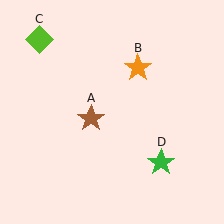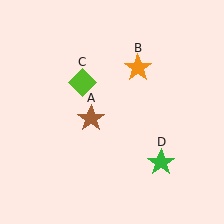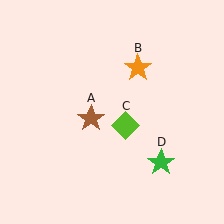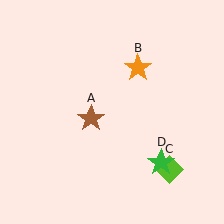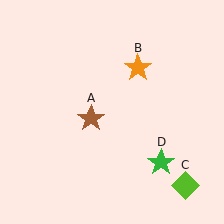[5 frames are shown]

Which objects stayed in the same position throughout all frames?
Brown star (object A) and orange star (object B) and green star (object D) remained stationary.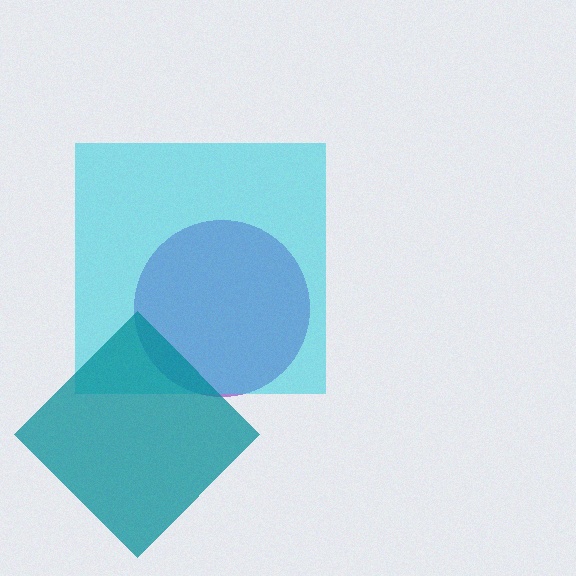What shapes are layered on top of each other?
The layered shapes are: a purple circle, a cyan square, a teal diamond.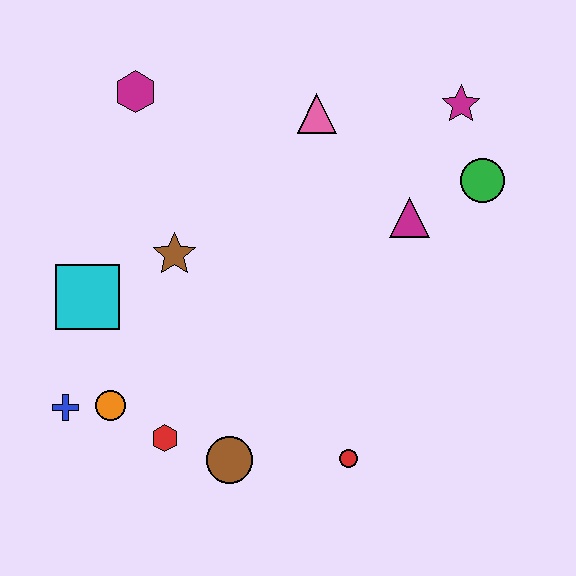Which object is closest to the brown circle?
The red hexagon is closest to the brown circle.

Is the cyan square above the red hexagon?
Yes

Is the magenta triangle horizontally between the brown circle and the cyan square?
No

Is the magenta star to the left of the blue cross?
No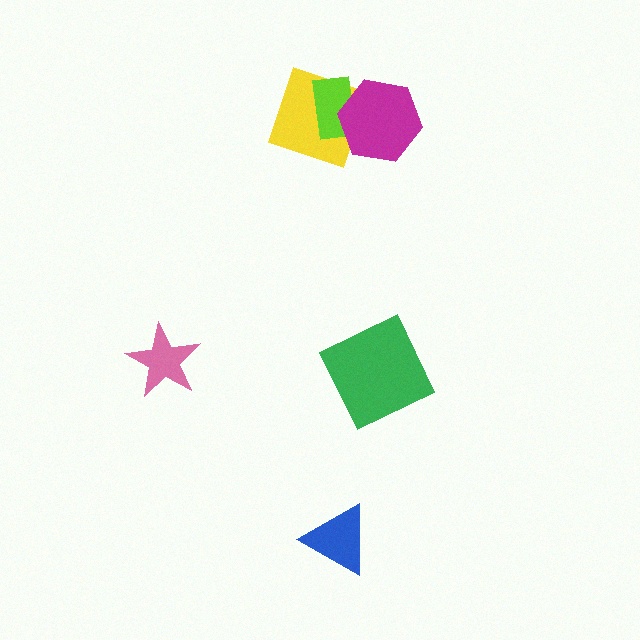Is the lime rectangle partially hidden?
Yes, it is partially covered by another shape.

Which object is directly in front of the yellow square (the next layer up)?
The lime rectangle is directly in front of the yellow square.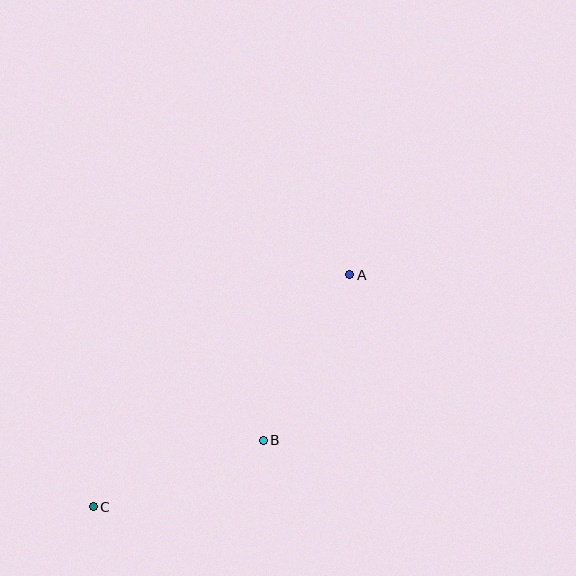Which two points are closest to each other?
Points B and C are closest to each other.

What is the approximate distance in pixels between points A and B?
The distance between A and B is approximately 186 pixels.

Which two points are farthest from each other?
Points A and C are farthest from each other.